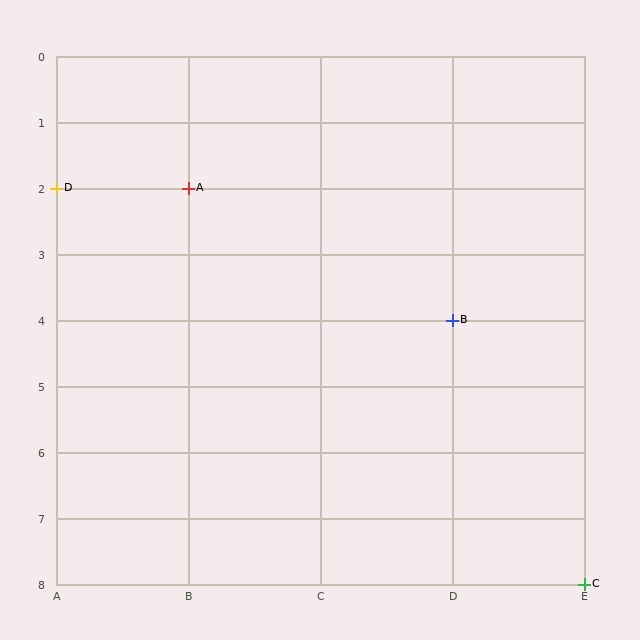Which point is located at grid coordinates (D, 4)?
Point B is at (D, 4).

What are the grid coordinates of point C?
Point C is at grid coordinates (E, 8).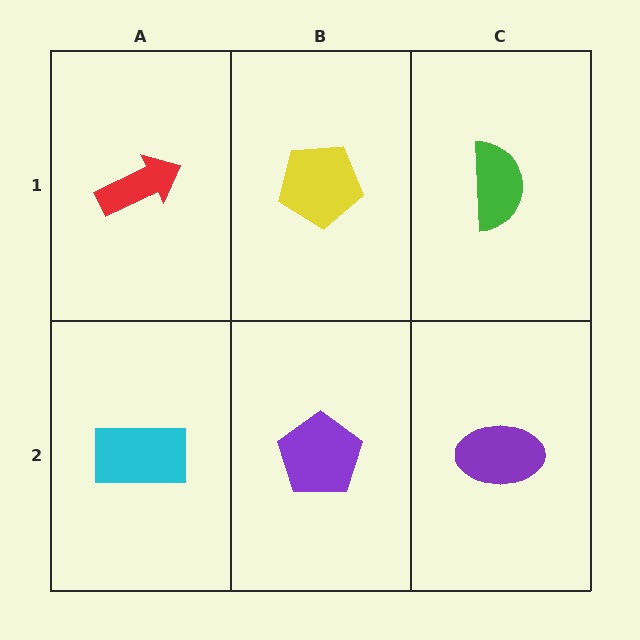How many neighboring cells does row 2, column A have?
2.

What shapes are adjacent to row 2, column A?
A red arrow (row 1, column A), a purple pentagon (row 2, column B).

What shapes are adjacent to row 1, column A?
A cyan rectangle (row 2, column A), a yellow pentagon (row 1, column B).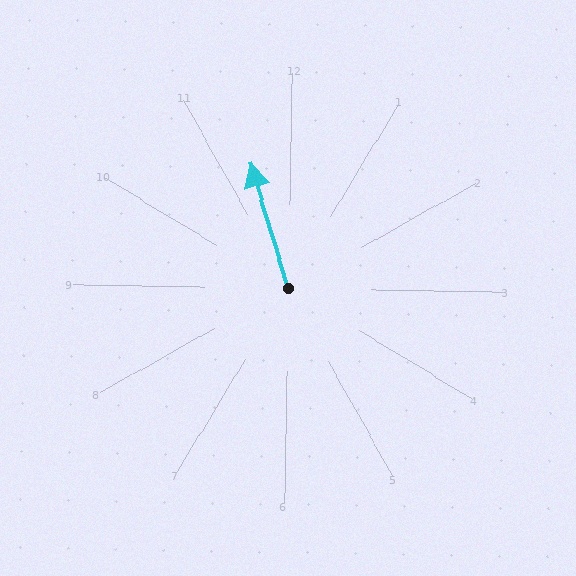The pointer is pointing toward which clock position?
Roughly 11 o'clock.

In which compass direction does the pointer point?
North.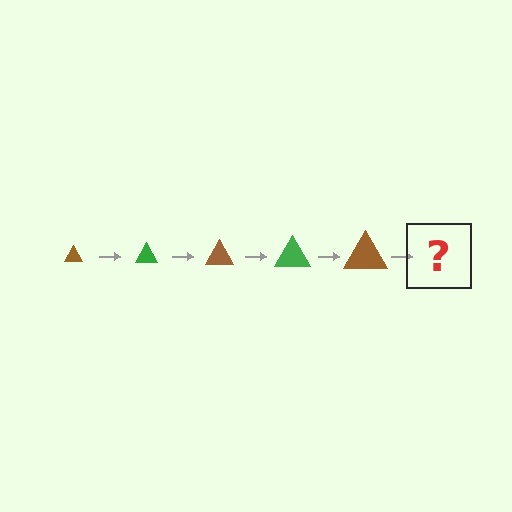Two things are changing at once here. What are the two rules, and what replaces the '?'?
The two rules are that the triangle grows larger each step and the color cycles through brown and green. The '?' should be a green triangle, larger than the previous one.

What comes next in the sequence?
The next element should be a green triangle, larger than the previous one.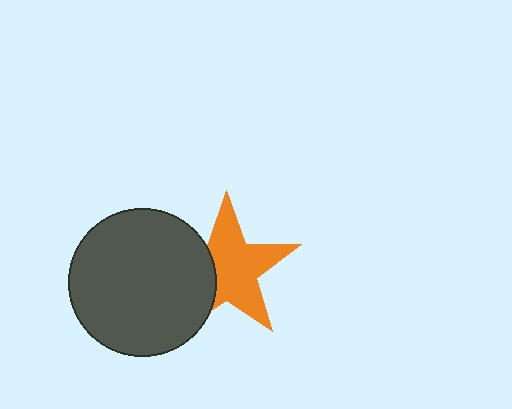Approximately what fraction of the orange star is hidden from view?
Roughly 32% of the orange star is hidden behind the dark gray circle.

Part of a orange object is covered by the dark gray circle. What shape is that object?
It is a star.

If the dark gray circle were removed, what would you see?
You would see the complete orange star.